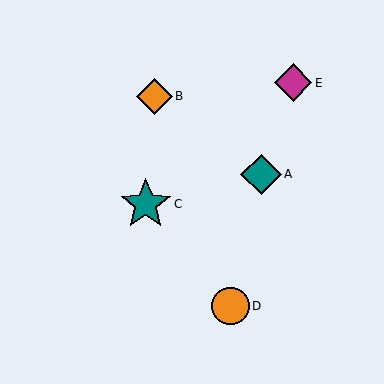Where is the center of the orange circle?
The center of the orange circle is at (231, 306).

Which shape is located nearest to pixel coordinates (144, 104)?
The orange diamond (labeled B) at (154, 96) is nearest to that location.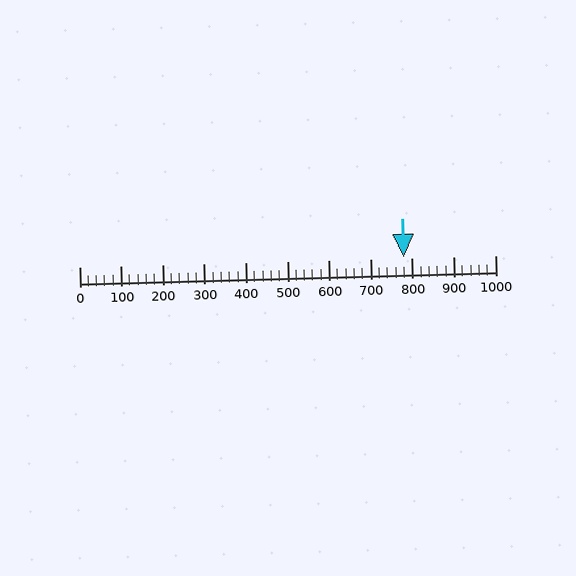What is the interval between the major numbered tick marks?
The major tick marks are spaced 100 units apart.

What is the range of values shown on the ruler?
The ruler shows values from 0 to 1000.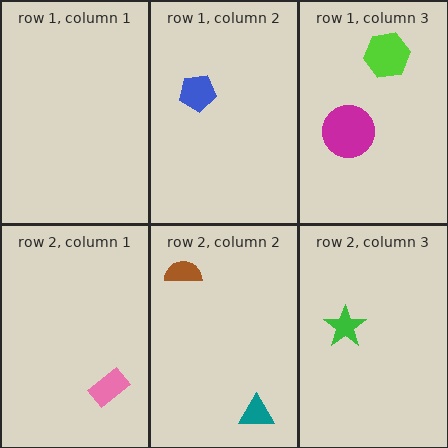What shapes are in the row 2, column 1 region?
The pink rectangle.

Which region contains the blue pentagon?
The row 1, column 2 region.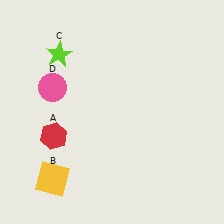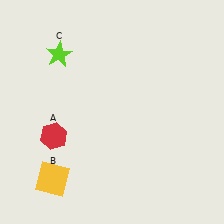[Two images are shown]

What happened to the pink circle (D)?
The pink circle (D) was removed in Image 2. It was in the top-left area of Image 1.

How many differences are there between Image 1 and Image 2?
There is 1 difference between the two images.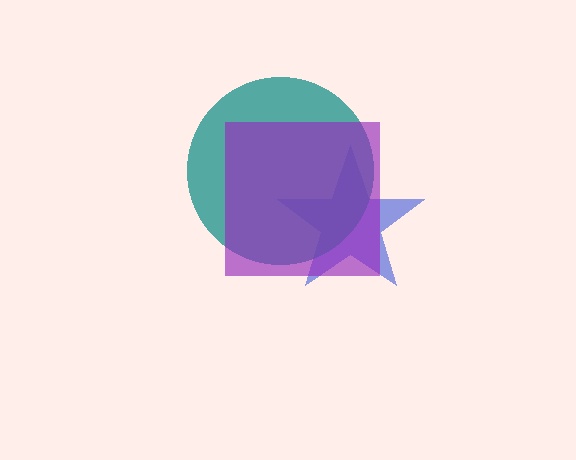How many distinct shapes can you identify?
There are 3 distinct shapes: a blue star, a teal circle, a purple square.